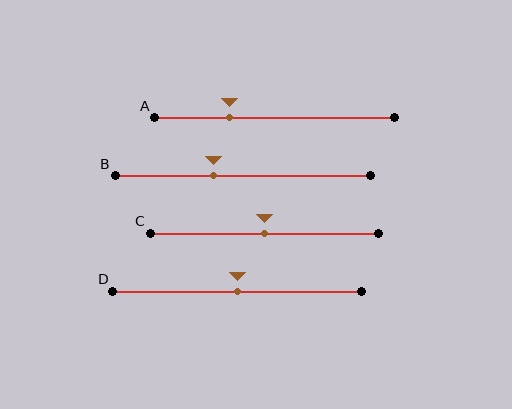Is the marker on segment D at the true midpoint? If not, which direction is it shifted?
Yes, the marker on segment D is at the true midpoint.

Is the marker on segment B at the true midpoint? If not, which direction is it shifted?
No, the marker on segment B is shifted to the left by about 12% of the segment length.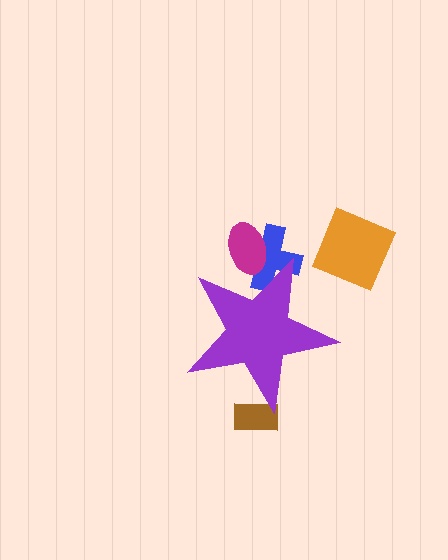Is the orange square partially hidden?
No, the orange square is fully visible.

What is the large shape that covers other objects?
A purple star.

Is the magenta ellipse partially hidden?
Yes, the magenta ellipse is partially hidden behind the purple star.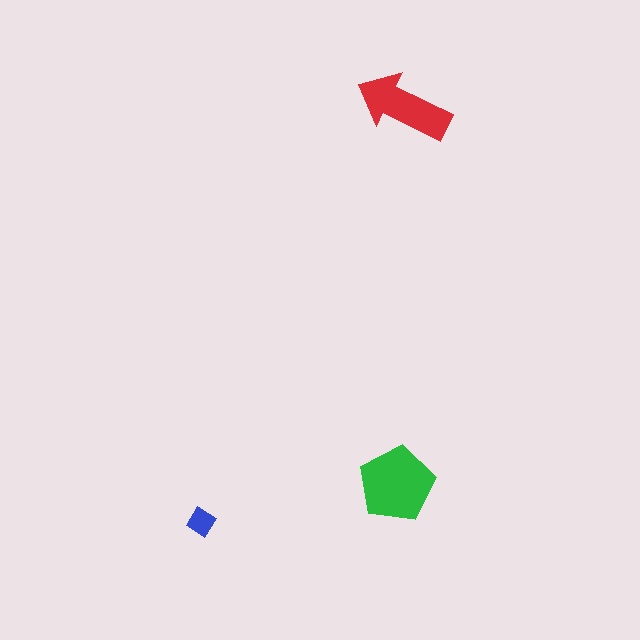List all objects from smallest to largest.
The blue diamond, the red arrow, the green pentagon.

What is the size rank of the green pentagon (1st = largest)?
1st.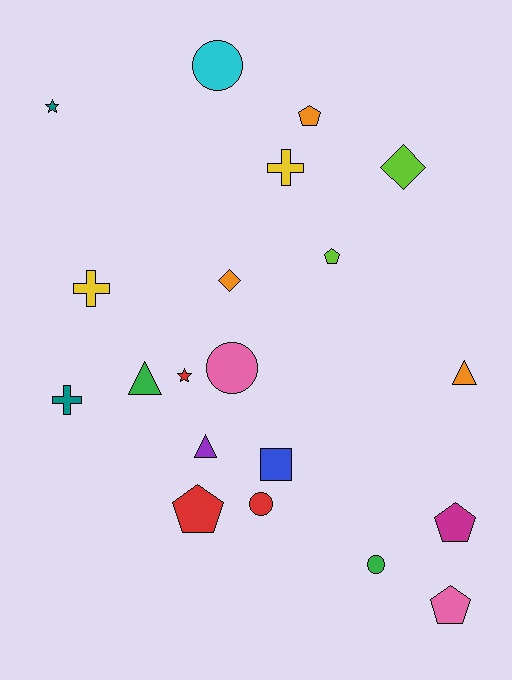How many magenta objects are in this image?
There is 1 magenta object.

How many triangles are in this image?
There are 3 triangles.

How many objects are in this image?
There are 20 objects.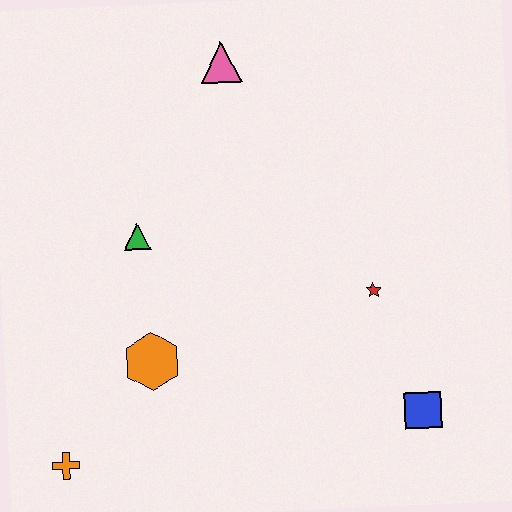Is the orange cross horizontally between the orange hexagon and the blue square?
No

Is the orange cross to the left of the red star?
Yes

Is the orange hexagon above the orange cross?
Yes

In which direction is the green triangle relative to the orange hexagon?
The green triangle is above the orange hexagon.